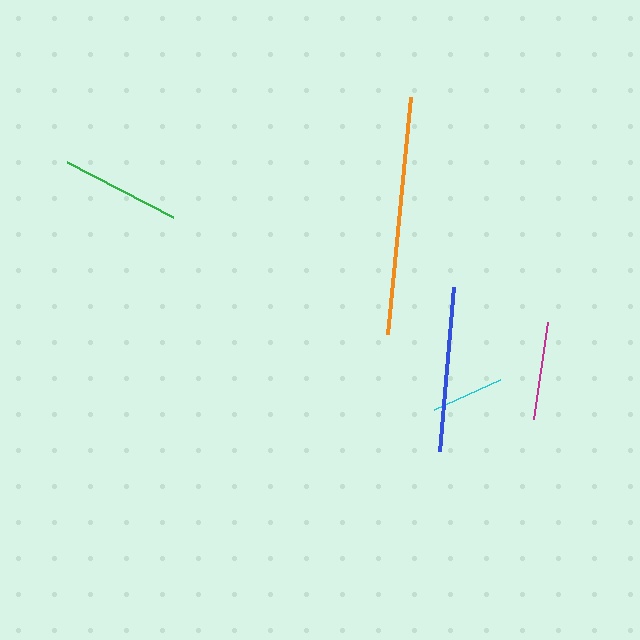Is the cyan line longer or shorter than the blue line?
The blue line is longer than the cyan line.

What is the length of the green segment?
The green segment is approximately 120 pixels long.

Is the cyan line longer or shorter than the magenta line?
The magenta line is longer than the cyan line.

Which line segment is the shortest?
The cyan line is the shortest at approximately 73 pixels.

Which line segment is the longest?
The orange line is the longest at approximately 237 pixels.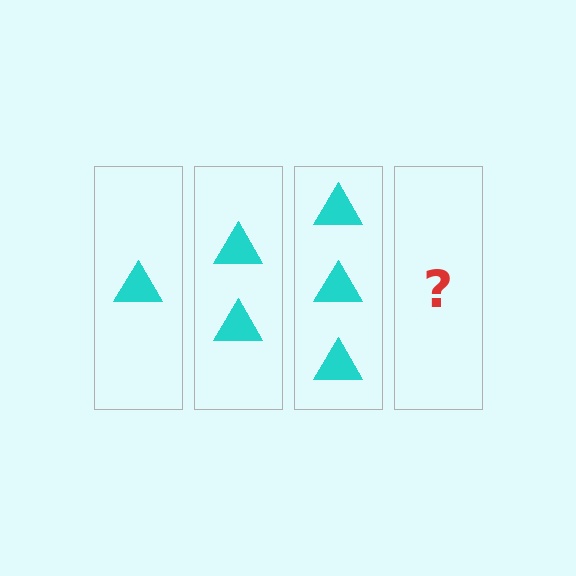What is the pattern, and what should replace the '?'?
The pattern is that each step adds one more triangle. The '?' should be 4 triangles.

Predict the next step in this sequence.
The next step is 4 triangles.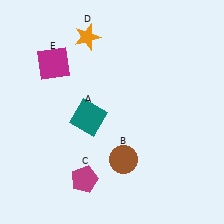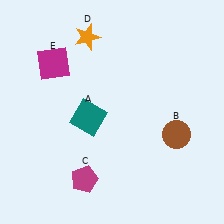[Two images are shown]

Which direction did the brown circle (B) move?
The brown circle (B) moved right.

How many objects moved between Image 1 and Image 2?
1 object moved between the two images.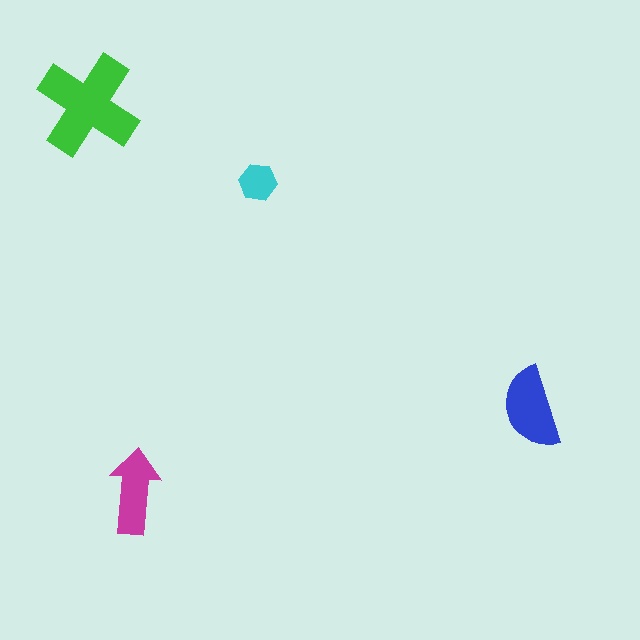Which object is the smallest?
The cyan hexagon.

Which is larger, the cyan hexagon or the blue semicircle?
The blue semicircle.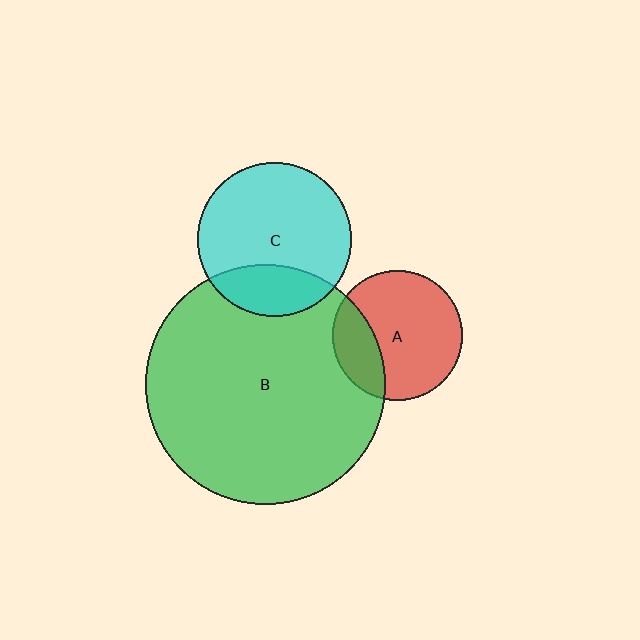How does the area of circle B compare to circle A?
Approximately 3.4 times.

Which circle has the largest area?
Circle B (green).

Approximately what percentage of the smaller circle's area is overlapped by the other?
Approximately 25%.